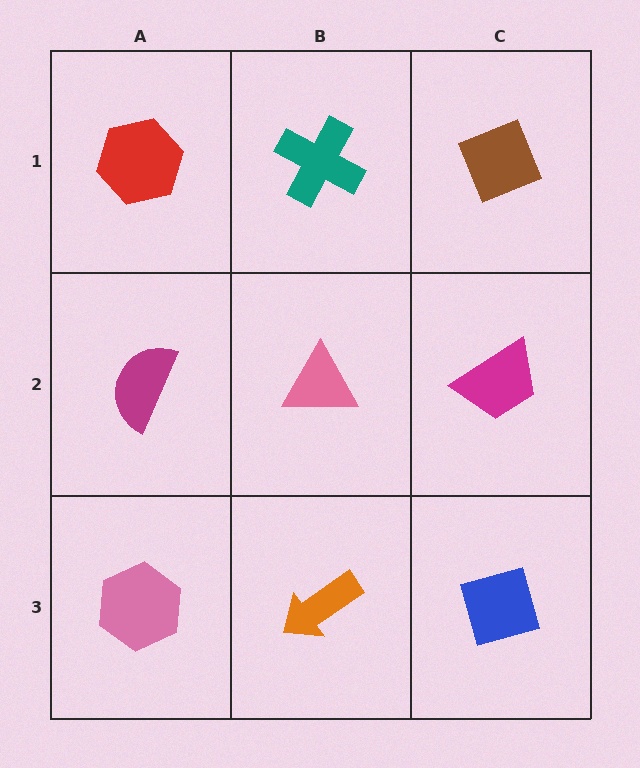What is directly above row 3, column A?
A magenta semicircle.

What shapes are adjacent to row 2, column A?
A red hexagon (row 1, column A), a pink hexagon (row 3, column A), a pink triangle (row 2, column B).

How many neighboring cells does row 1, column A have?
2.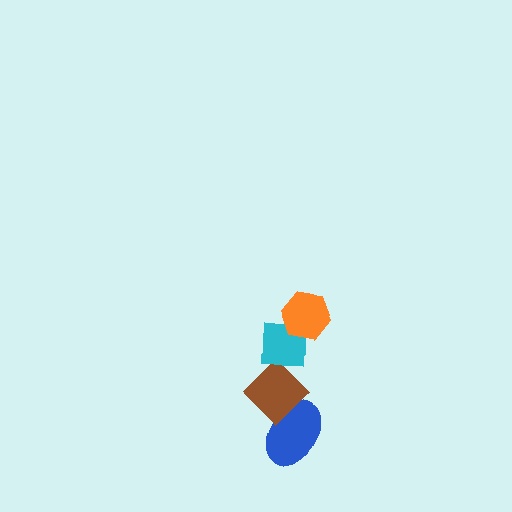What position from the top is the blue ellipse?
The blue ellipse is 4th from the top.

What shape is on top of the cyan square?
The orange hexagon is on top of the cyan square.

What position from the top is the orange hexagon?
The orange hexagon is 1st from the top.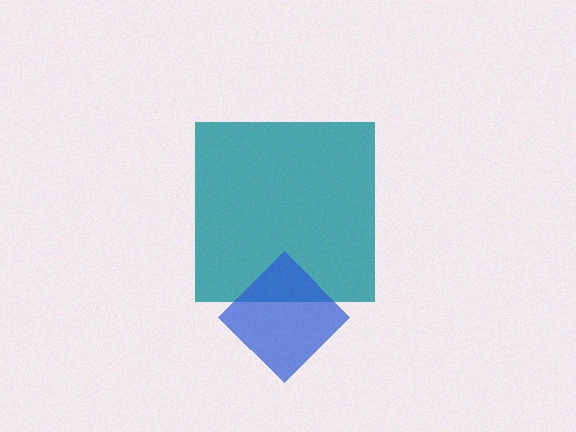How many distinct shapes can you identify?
There are 2 distinct shapes: a teal square, a blue diamond.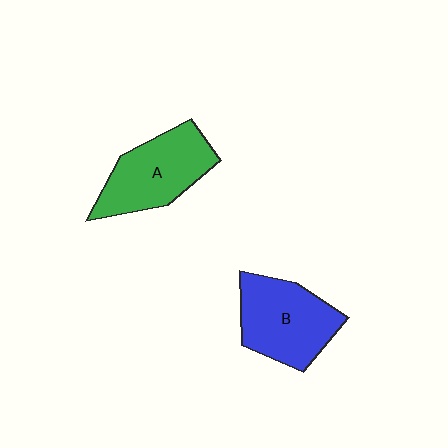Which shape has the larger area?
Shape B (blue).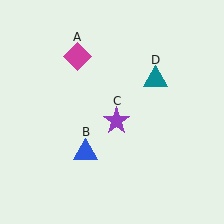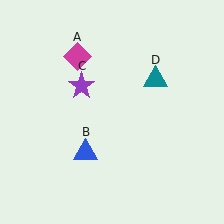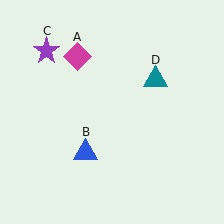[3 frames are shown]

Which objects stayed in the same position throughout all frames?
Magenta diamond (object A) and blue triangle (object B) and teal triangle (object D) remained stationary.